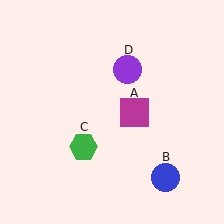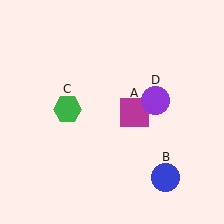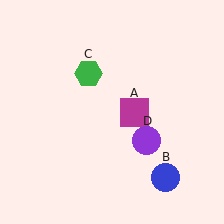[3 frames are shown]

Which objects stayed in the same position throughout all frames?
Magenta square (object A) and blue circle (object B) remained stationary.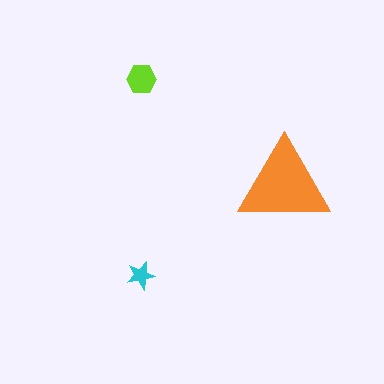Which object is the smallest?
The cyan star.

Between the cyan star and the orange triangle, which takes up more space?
The orange triangle.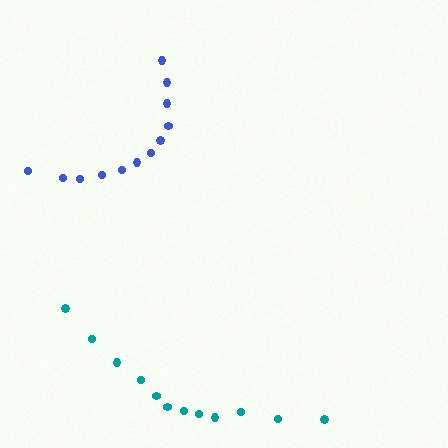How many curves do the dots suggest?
There are 2 distinct paths.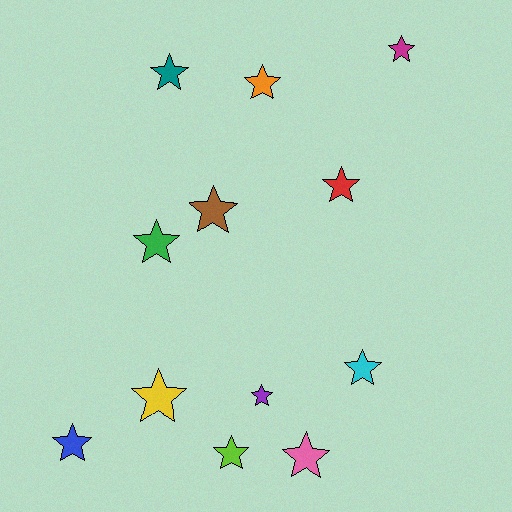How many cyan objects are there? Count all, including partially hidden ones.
There is 1 cyan object.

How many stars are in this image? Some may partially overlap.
There are 12 stars.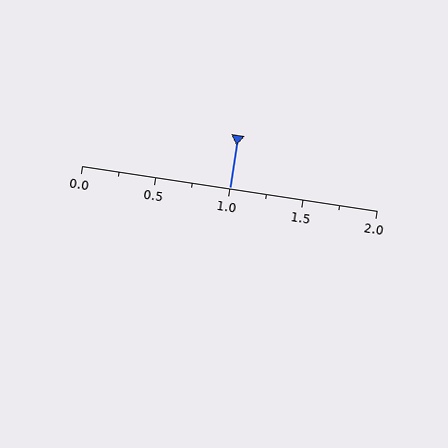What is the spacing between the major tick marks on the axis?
The major ticks are spaced 0.5 apart.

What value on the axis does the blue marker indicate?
The marker indicates approximately 1.